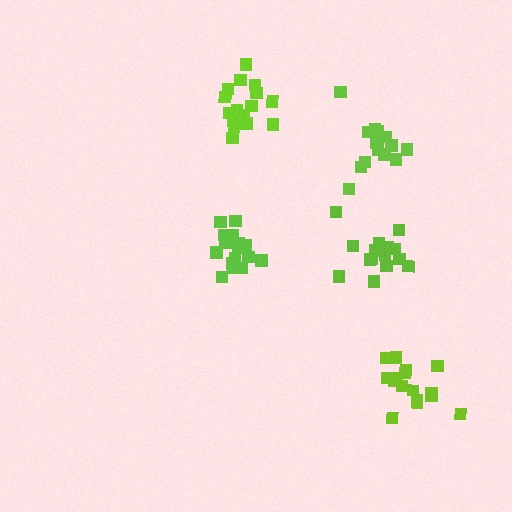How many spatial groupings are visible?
There are 5 spatial groupings.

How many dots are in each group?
Group 1: 17 dots, Group 2: 15 dots, Group 3: 16 dots, Group 4: 14 dots, Group 5: 16 dots (78 total).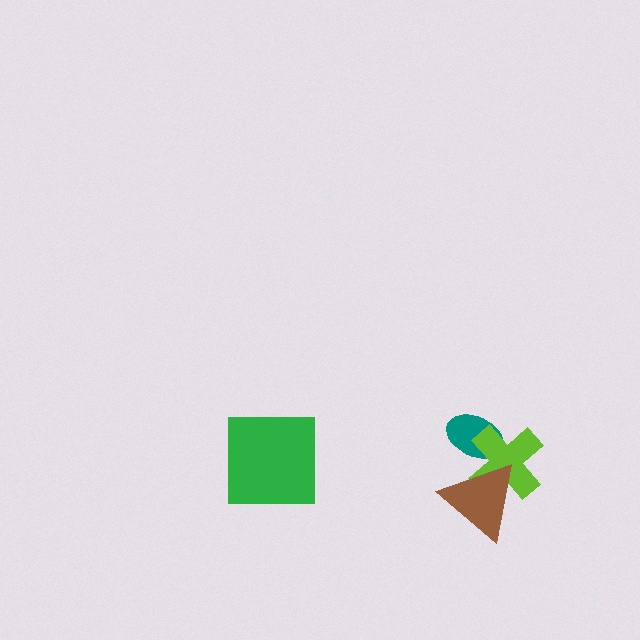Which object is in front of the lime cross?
The brown triangle is in front of the lime cross.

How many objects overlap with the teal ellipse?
2 objects overlap with the teal ellipse.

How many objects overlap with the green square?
0 objects overlap with the green square.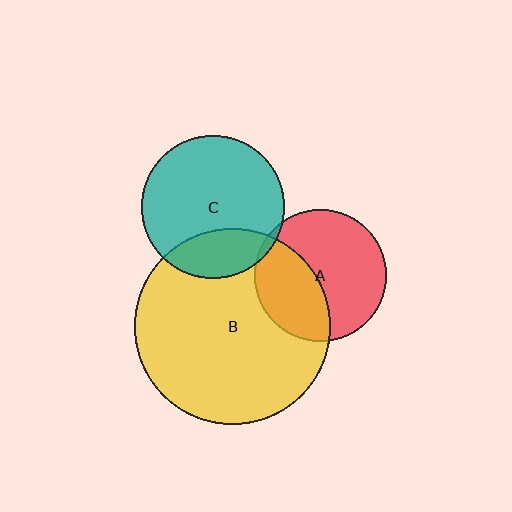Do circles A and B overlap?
Yes.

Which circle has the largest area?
Circle B (yellow).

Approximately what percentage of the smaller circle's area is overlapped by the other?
Approximately 40%.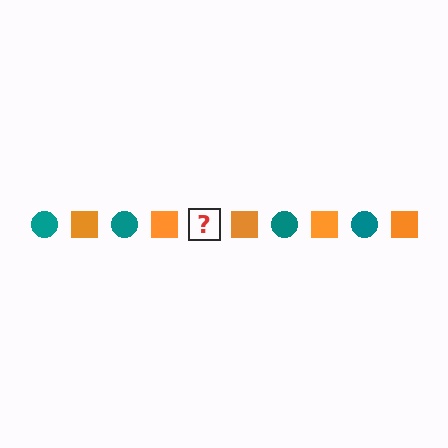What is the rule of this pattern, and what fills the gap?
The rule is that the pattern alternates between teal circle and orange square. The gap should be filled with a teal circle.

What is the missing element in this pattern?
The missing element is a teal circle.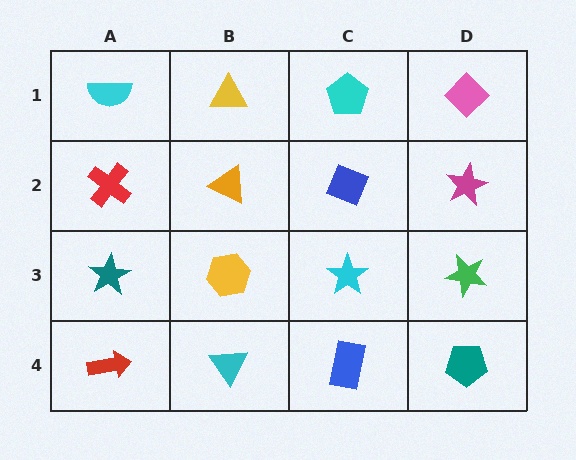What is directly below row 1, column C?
A blue diamond.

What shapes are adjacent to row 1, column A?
A red cross (row 2, column A), a yellow triangle (row 1, column B).